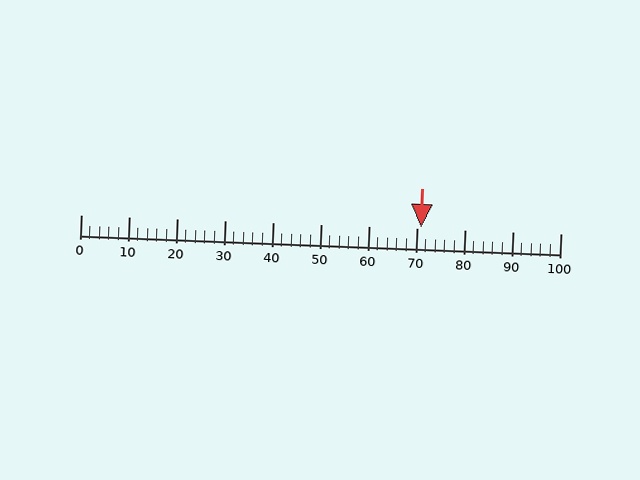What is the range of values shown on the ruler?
The ruler shows values from 0 to 100.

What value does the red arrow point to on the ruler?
The red arrow points to approximately 71.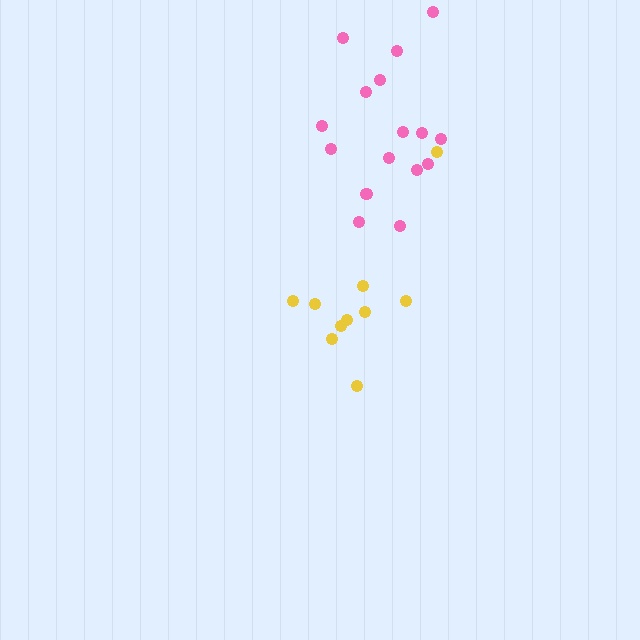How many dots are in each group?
Group 1: 10 dots, Group 2: 16 dots (26 total).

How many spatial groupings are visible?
There are 2 spatial groupings.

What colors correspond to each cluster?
The clusters are colored: yellow, pink.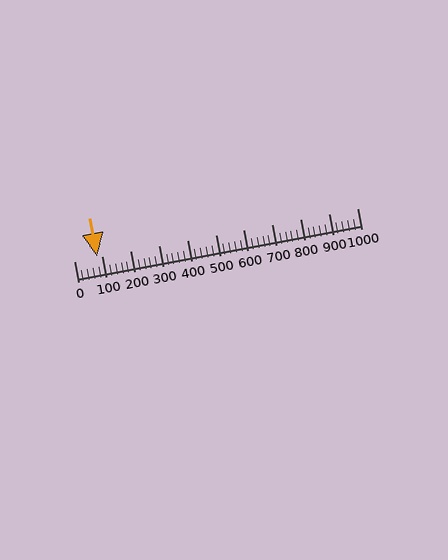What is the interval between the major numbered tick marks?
The major tick marks are spaced 100 units apart.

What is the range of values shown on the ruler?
The ruler shows values from 0 to 1000.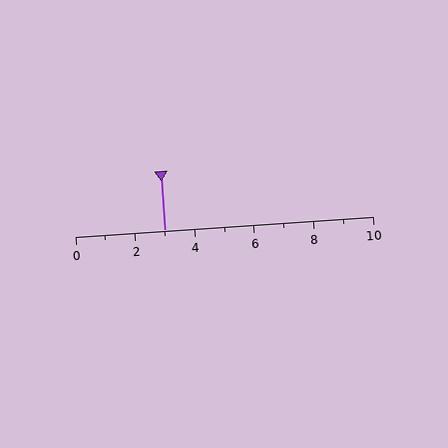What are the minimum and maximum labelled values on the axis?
The axis runs from 0 to 10.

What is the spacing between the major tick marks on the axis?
The major ticks are spaced 2 apart.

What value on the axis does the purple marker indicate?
The marker indicates approximately 3.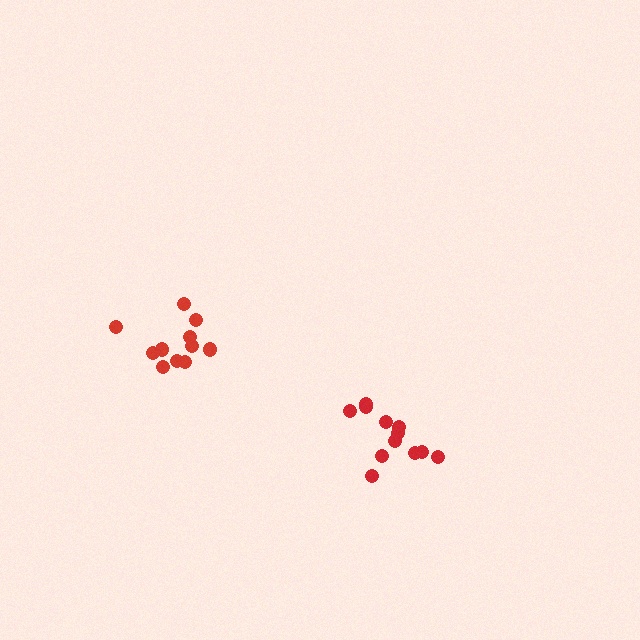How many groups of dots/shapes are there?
There are 2 groups.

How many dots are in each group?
Group 1: 12 dots, Group 2: 11 dots (23 total).